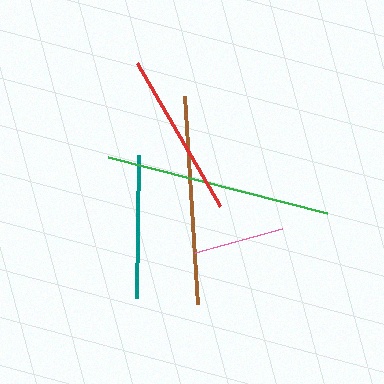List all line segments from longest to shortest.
From longest to shortest: green, brown, red, teal, pink.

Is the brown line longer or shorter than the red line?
The brown line is longer than the red line.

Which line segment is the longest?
The green line is the longest at approximately 226 pixels.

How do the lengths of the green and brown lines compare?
The green and brown lines are approximately the same length.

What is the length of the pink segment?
The pink segment is approximately 90 pixels long.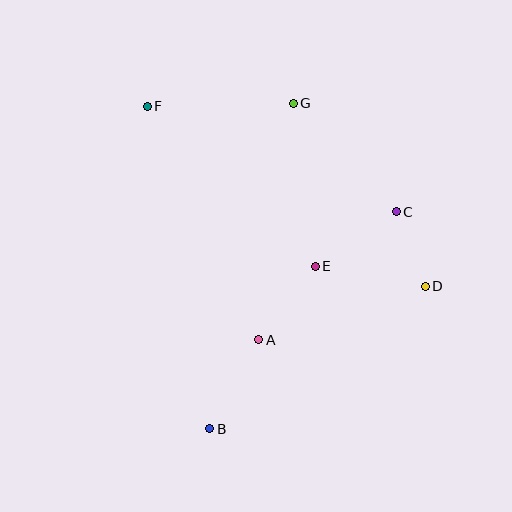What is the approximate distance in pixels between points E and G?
The distance between E and G is approximately 165 pixels.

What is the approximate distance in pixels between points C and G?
The distance between C and G is approximately 150 pixels.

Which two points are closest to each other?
Points C and D are closest to each other.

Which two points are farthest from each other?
Points B and G are farthest from each other.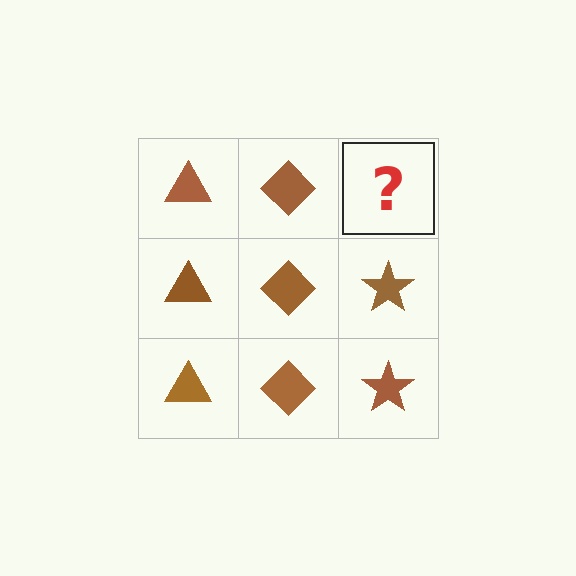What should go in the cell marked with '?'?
The missing cell should contain a brown star.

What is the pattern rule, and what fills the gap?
The rule is that each column has a consistent shape. The gap should be filled with a brown star.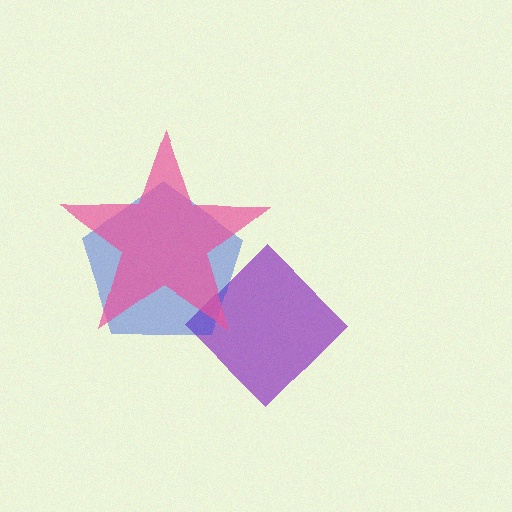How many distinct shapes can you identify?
There are 3 distinct shapes: a purple diamond, a blue pentagon, a pink star.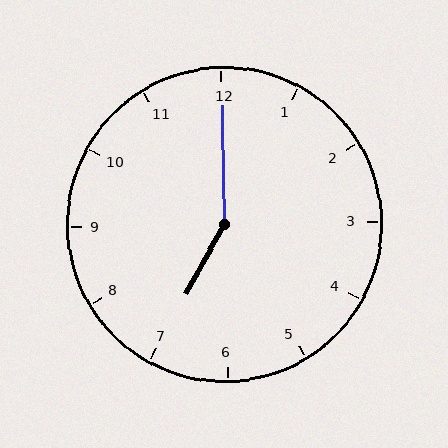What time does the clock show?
7:00.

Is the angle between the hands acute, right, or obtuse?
It is obtuse.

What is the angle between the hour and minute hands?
Approximately 150 degrees.